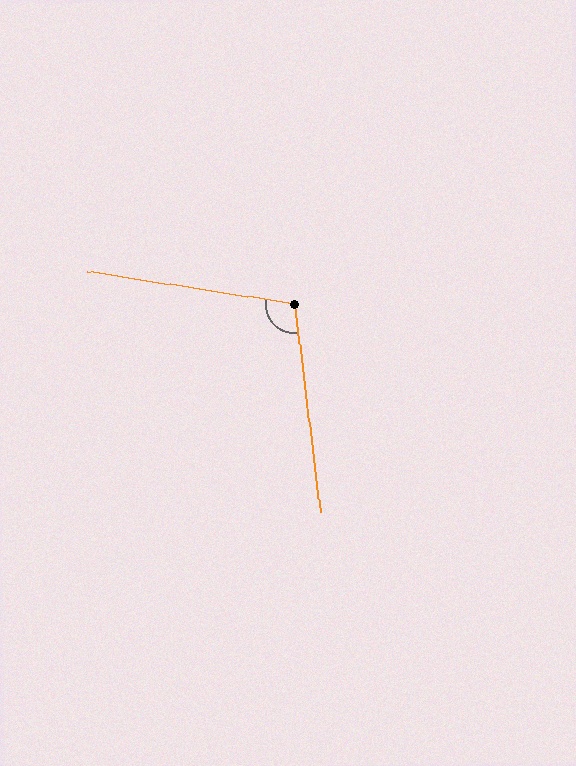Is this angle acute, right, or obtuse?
It is obtuse.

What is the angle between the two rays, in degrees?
Approximately 106 degrees.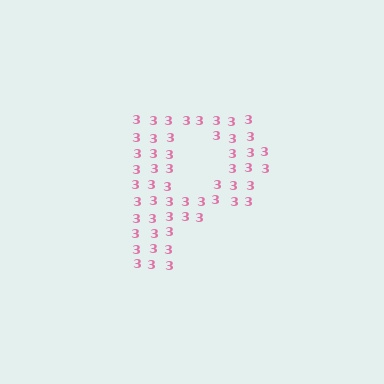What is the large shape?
The large shape is the letter P.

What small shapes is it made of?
It is made of small digit 3's.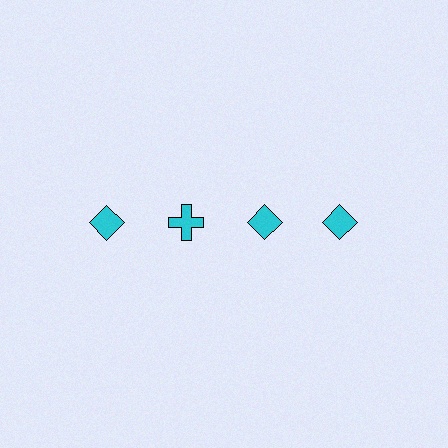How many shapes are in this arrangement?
There are 4 shapes arranged in a grid pattern.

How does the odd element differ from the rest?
It has a different shape: cross instead of diamond.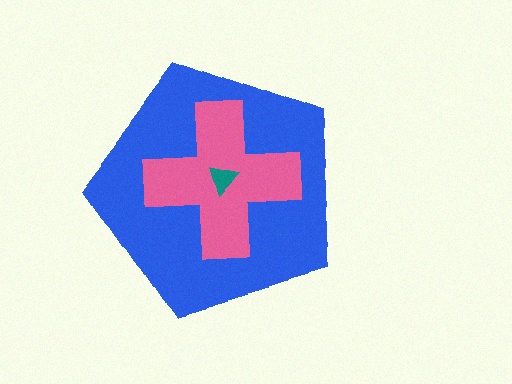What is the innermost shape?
The teal triangle.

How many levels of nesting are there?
3.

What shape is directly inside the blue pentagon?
The pink cross.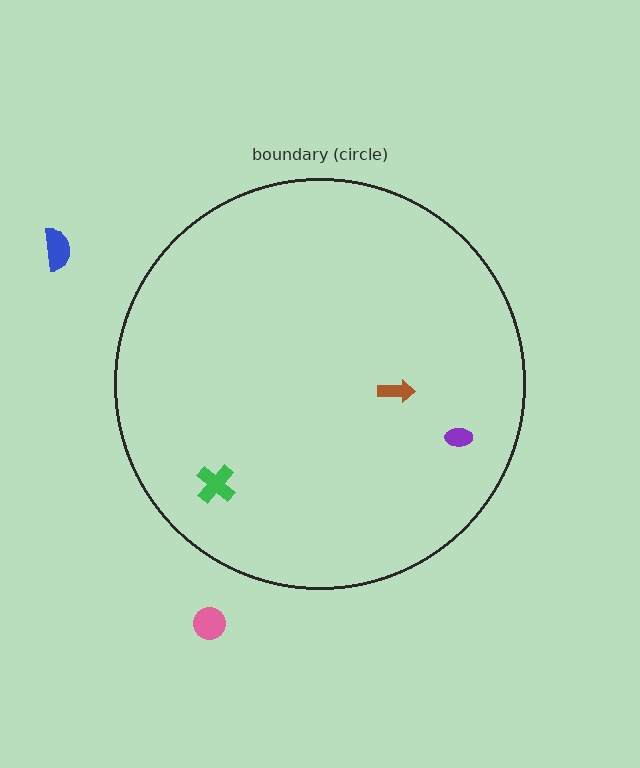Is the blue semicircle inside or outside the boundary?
Outside.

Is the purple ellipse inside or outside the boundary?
Inside.